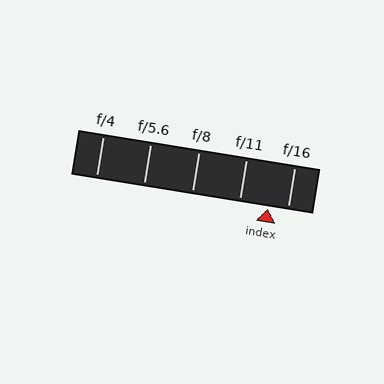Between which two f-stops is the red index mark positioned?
The index mark is between f/11 and f/16.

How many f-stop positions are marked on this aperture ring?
There are 5 f-stop positions marked.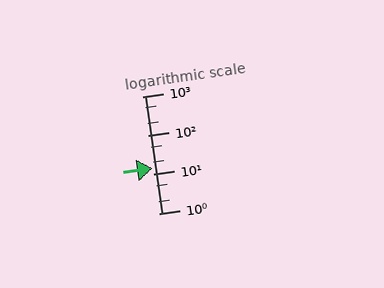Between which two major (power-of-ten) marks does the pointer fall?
The pointer is between 10 and 100.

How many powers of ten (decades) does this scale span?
The scale spans 3 decades, from 1 to 1000.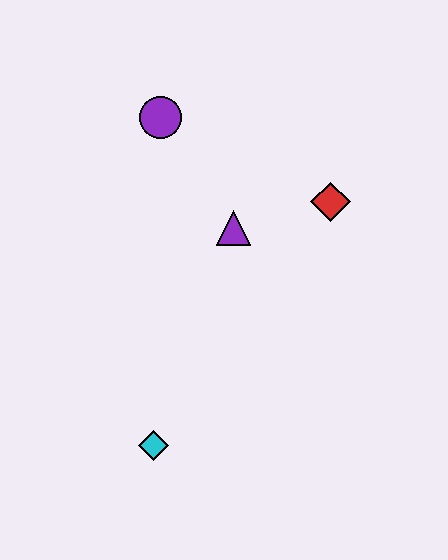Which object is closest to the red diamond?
The purple triangle is closest to the red diamond.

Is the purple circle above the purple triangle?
Yes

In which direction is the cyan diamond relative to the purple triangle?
The cyan diamond is below the purple triangle.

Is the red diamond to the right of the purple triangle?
Yes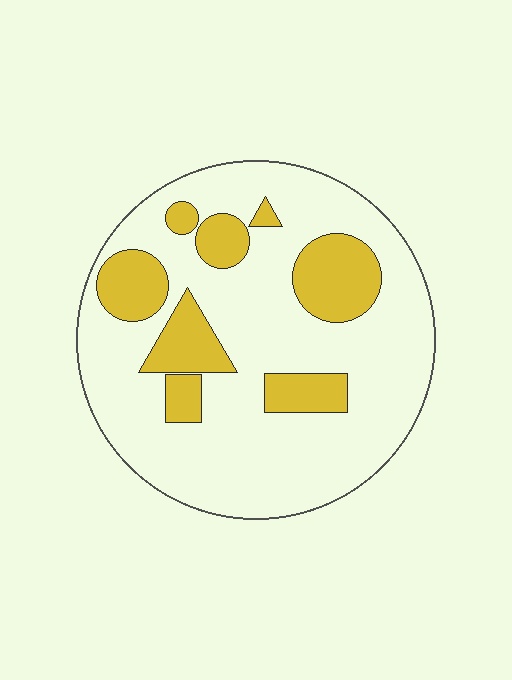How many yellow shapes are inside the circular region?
8.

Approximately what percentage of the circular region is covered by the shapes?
Approximately 25%.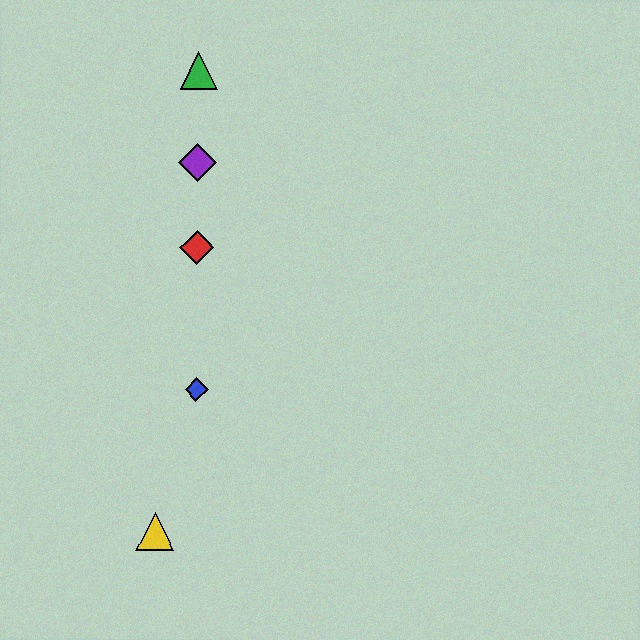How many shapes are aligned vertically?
4 shapes (the red diamond, the blue diamond, the green triangle, the purple diamond) are aligned vertically.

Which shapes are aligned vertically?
The red diamond, the blue diamond, the green triangle, the purple diamond are aligned vertically.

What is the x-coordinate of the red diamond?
The red diamond is at x≈197.